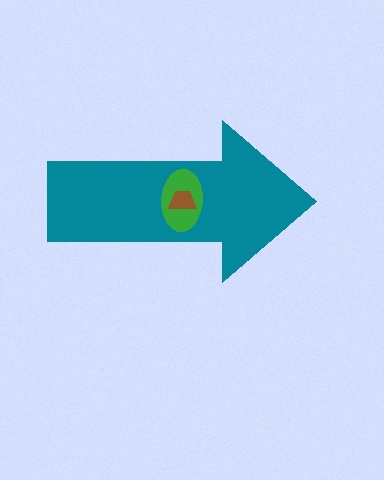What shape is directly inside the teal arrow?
The green ellipse.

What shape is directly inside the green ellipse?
The brown trapezoid.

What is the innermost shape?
The brown trapezoid.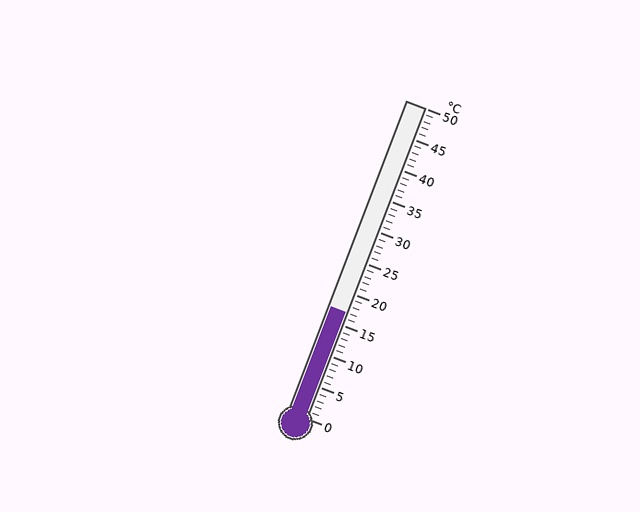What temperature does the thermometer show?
The thermometer shows approximately 17°C.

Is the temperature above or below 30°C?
The temperature is below 30°C.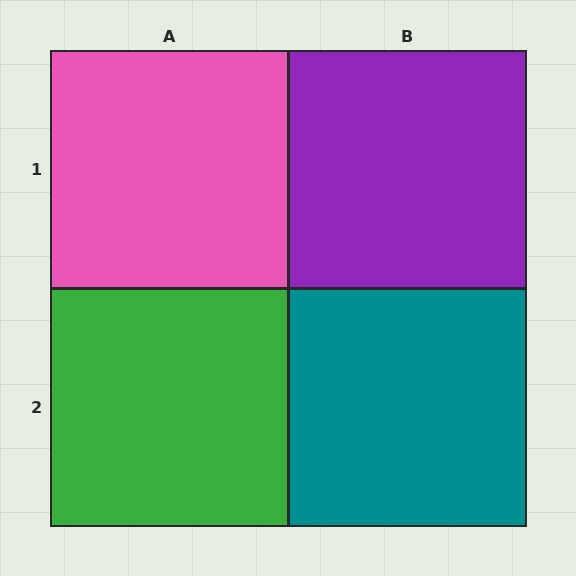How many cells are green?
1 cell is green.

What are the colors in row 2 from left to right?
Green, teal.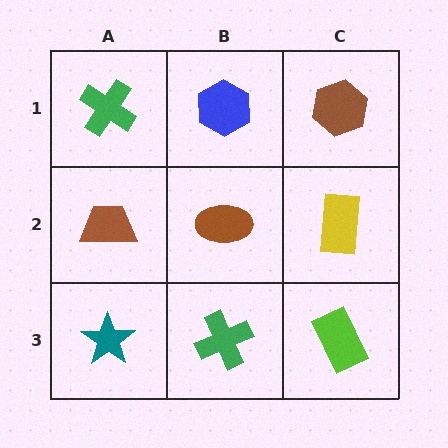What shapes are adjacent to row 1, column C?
A yellow rectangle (row 2, column C), a blue hexagon (row 1, column B).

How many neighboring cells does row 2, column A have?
3.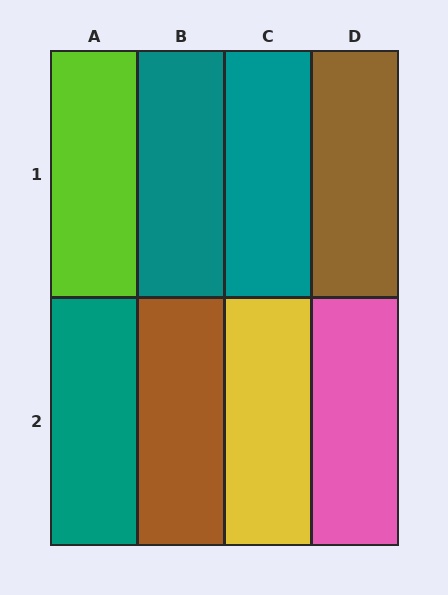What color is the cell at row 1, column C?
Teal.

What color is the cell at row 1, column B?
Teal.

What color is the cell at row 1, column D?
Brown.